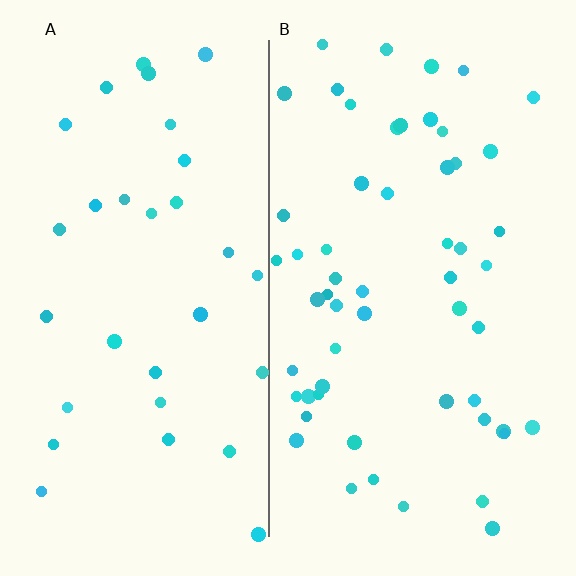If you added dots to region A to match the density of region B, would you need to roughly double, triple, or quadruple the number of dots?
Approximately double.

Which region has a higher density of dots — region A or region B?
B (the right).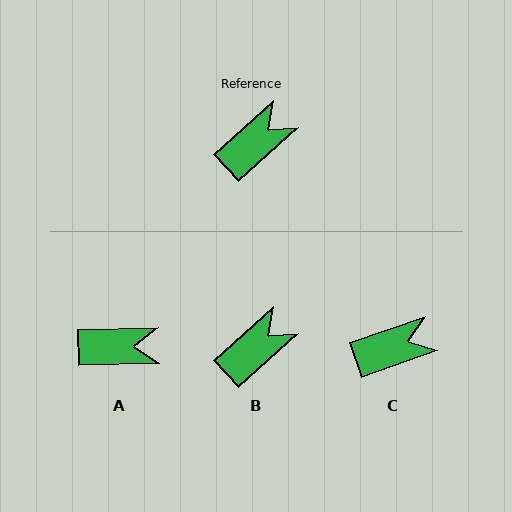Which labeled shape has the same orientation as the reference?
B.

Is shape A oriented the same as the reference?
No, it is off by about 41 degrees.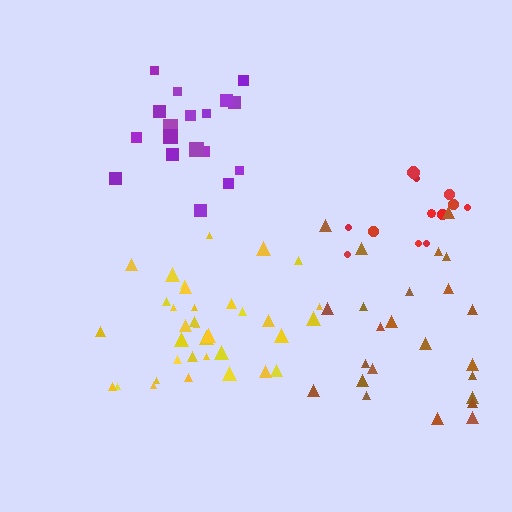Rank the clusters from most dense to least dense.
yellow, purple, red, brown.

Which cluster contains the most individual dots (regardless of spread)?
Yellow (35).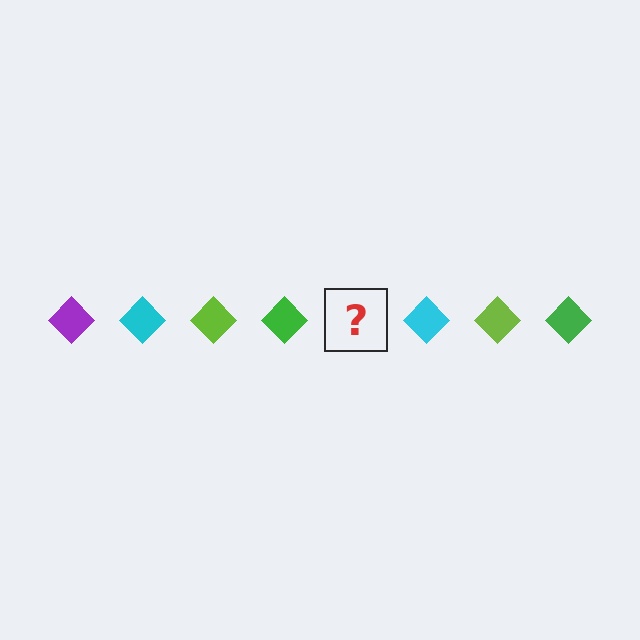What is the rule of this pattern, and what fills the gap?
The rule is that the pattern cycles through purple, cyan, lime, green diamonds. The gap should be filled with a purple diamond.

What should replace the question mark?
The question mark should be replaced with a purple diamond.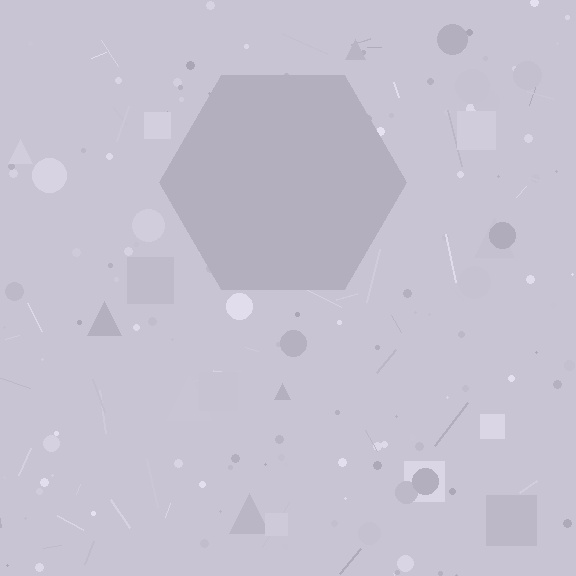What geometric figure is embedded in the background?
A hexagon is embedded in the background.